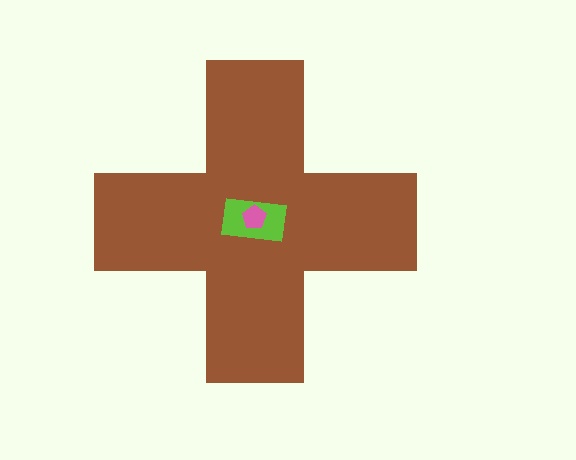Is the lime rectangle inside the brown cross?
Yes.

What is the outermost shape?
The brown cross.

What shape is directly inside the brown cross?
The lime rectangle.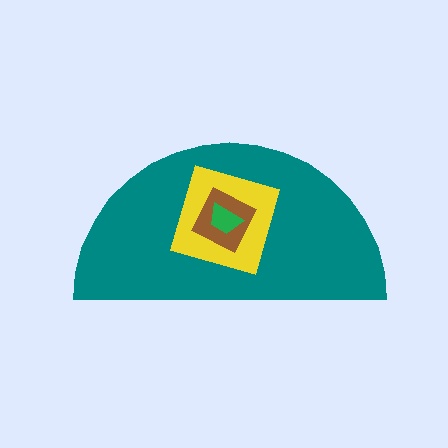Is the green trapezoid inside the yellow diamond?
Yes.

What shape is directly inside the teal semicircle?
The yellow diamond.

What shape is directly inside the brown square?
The green trapezoid.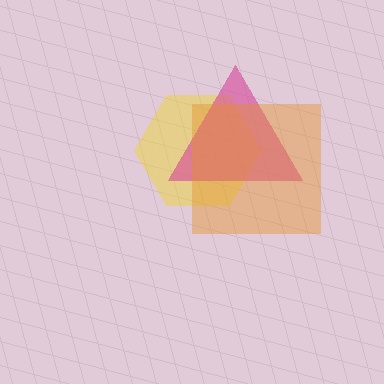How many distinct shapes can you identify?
There are 3 distinct shapes: a yellow hexagon, a magenta triangle, an orange square.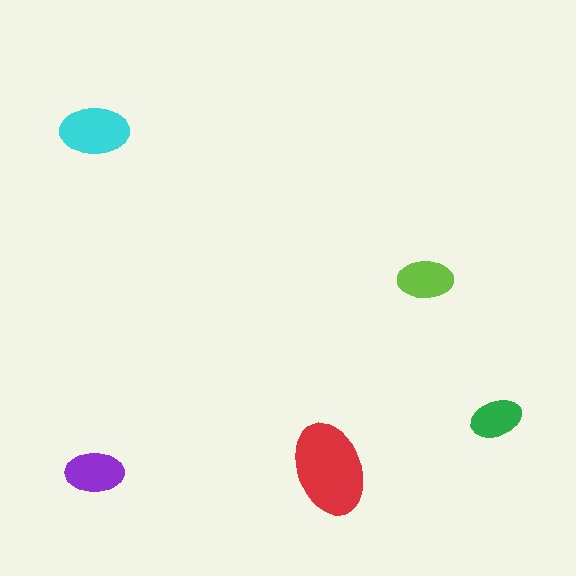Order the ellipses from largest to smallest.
the red one, the cyan one, the purple one, the lime one, the green one.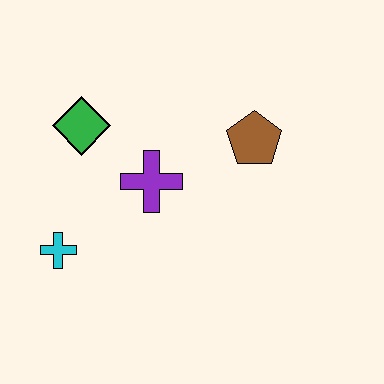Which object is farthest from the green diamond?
The brown pentagon is farthest from the green diamond.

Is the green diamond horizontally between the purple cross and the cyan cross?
Yes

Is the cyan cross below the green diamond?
Yes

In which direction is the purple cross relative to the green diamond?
The purple cross is to the right of the green diamond.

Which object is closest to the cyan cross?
The purple cross is closest to the cyan cross.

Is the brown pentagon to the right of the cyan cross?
Yes